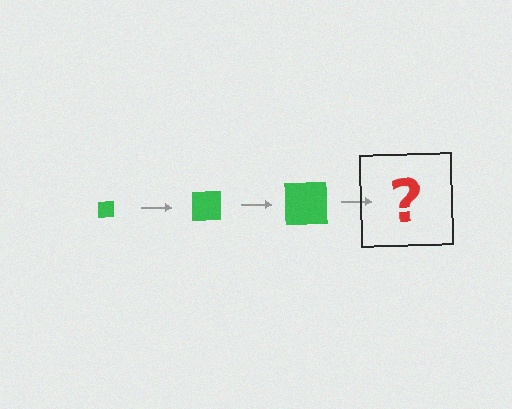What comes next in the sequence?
The next element should be a green square, larger than the previous one.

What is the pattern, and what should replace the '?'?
The pattern is that the square gets progressively larger each step. The '?' should be a green square, larger than the previous one.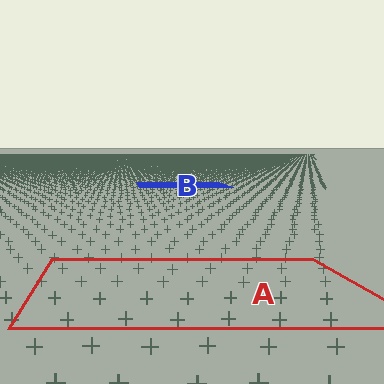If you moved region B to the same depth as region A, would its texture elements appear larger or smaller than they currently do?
They would appear larger. At a closer depth, the same texture elements are projected at a bigger on-screen size.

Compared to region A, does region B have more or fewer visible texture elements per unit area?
Region B has more texture elements per unit area — they are packed more densely because it is farther away.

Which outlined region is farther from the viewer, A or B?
Region B is farther from the viewer — the texture elements inside it appear smaller and more densely packed.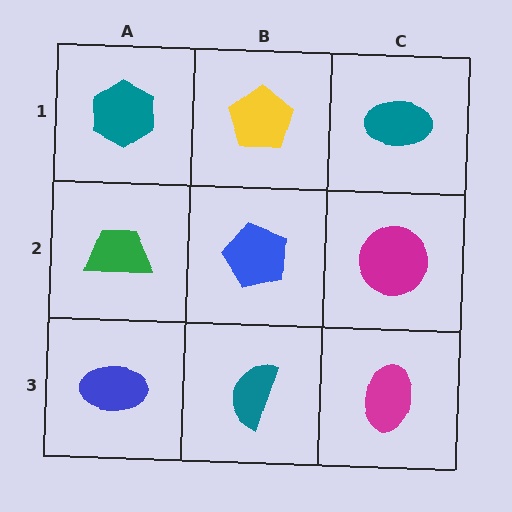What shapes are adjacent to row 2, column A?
A teal hexagon (row 1, column A), a blue ellipse (row 3, column A), a blue pentagon (row 2, column B).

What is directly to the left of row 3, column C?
A teal semicircle.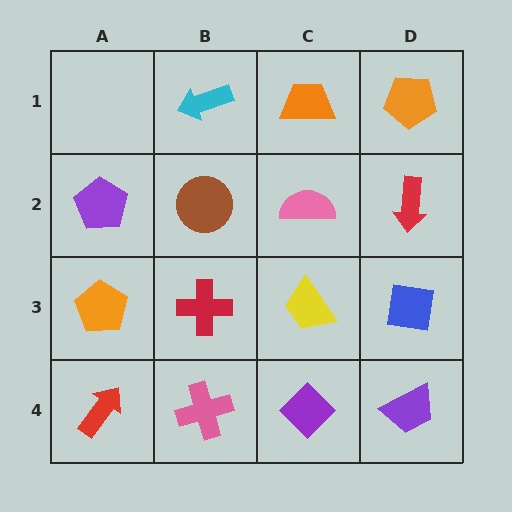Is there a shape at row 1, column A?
No, that cell is empty.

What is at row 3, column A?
An orange pentagon.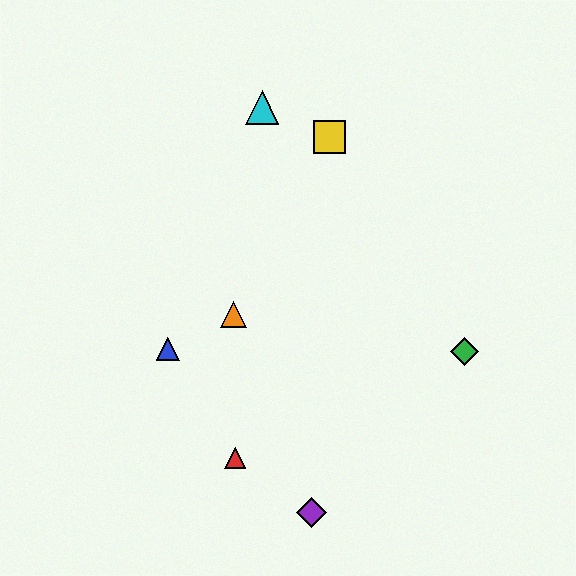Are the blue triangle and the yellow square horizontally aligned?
No, the blue triangle is at y≈350 and the yellow square is at y≈137.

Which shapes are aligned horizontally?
The blue triangle, the green diamond are aligned horizontally.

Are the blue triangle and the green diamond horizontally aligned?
Yes, both are at y≈350.